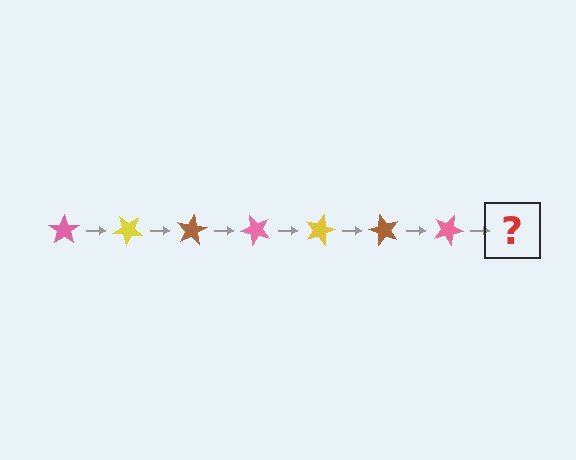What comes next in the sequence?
The next element should be a yellow star, rotated 280 degrees from the start.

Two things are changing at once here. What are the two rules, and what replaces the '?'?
The two rules are that it rotates 40 degrees each step and the color cycles through pink, yellow, and brown. The '?' should be a yellow star, rotated 280 degrees from the start.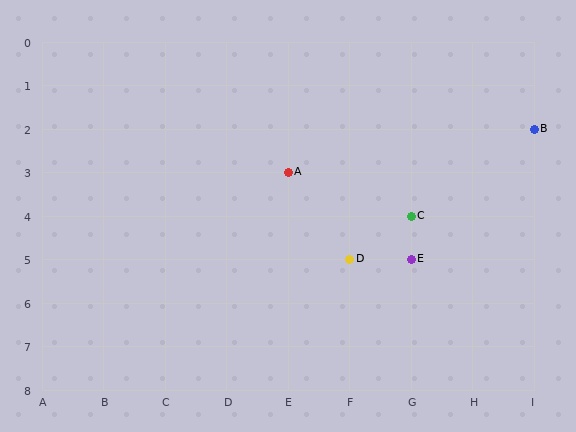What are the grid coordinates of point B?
Point B is at grid coordinates (I, 2).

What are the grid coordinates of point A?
Point A is at grid coordinates (E, 3).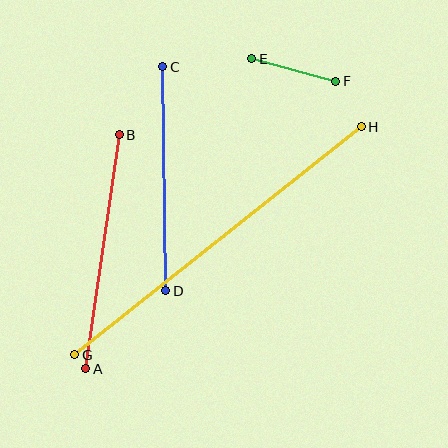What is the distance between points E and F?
The distance is approximately 87 pixels.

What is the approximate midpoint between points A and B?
The midpoint is at approximately (103, 252) pixels.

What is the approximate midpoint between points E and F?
The midpoint is at approximately (294, 70) pixels.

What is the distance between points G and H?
The distance is approximately 366 pixels.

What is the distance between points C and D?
The distance is approximately 224 pixels.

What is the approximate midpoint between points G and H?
The midpoint is at approximately (218, 241) pixels.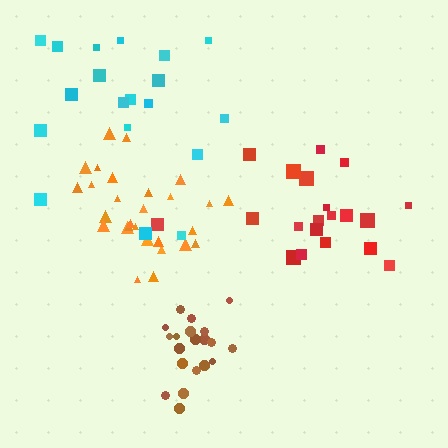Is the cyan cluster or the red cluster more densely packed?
Red.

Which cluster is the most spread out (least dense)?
Cyan.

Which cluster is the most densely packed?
Orange.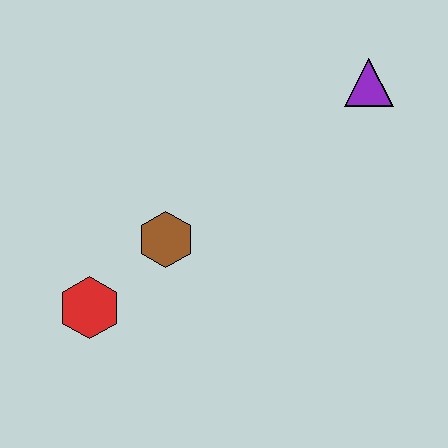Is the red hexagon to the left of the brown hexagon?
Yes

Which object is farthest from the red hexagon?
The purple triangle is farthest from the red hexagon.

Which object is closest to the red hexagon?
The brown hexagon is closest to the red hexagon.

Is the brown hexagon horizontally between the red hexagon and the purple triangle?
Yes